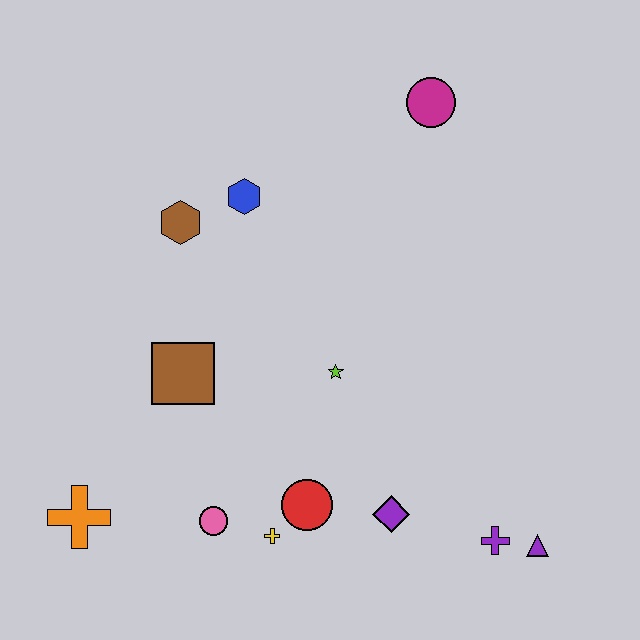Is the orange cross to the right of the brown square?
No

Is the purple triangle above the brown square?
No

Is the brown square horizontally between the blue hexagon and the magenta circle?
No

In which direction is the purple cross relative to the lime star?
The purple cross is below the lime star.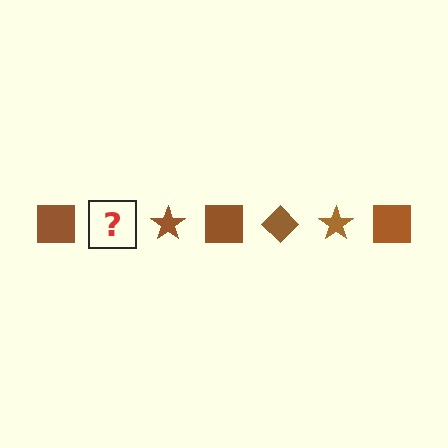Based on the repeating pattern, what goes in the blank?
The blank should be a brown diamond.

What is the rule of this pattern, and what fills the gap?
The rule is that the pattern cycles through square, diamond, star shapes in brown. The gap should be filled with a brown diamond.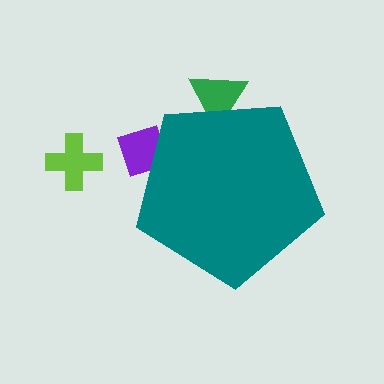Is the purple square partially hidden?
Yes, the purple square is partially hidden behind the teal pentagon.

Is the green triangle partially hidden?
Yes, the green triangle is partially hidden behind the teal pentagon.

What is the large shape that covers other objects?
A teal pentagon.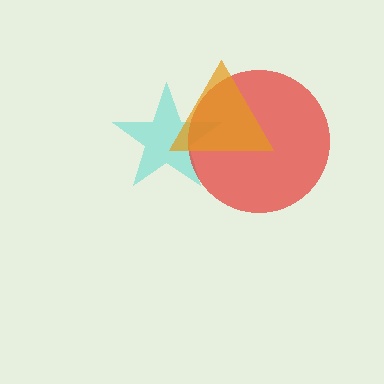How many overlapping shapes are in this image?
There are 3 overlapping shapes in the image.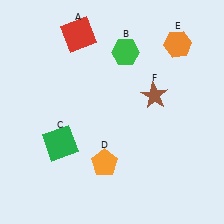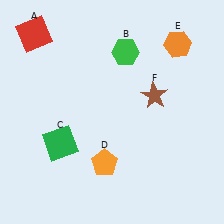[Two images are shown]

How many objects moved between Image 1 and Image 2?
1 object moved between the two images.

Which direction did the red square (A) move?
The red square (A) moved left.